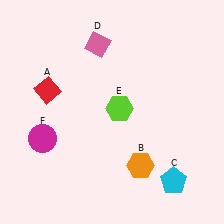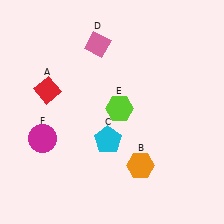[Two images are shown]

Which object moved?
The cyan pentagon (C) moved left.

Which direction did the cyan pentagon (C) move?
The cyan pentagon (C) moved left.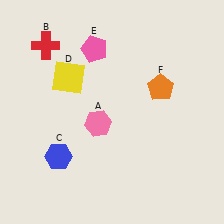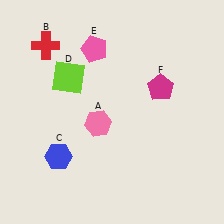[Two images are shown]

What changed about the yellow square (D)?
In Image 1, D is yellow. In Image 2, it changed to lime.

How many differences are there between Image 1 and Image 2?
There are 2 differences between the two images.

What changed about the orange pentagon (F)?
In Image 1, F is orange. In Image 2, it changed to magenta.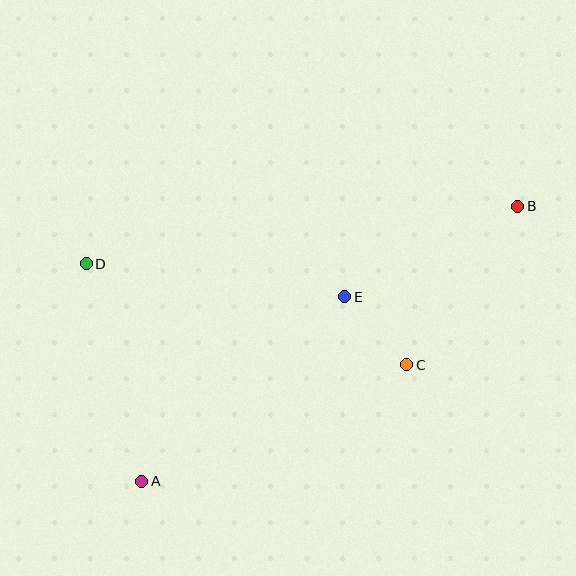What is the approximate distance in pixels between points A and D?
The distance between A and D is approximately 225 pixels.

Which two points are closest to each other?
Points C and E are closest to each other.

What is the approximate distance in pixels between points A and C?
The distance between A and C is approximately 289 pixels.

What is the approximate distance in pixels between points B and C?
The distance between B and C is approximately 194 pixels.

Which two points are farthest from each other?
Points A and B are farthest from each other.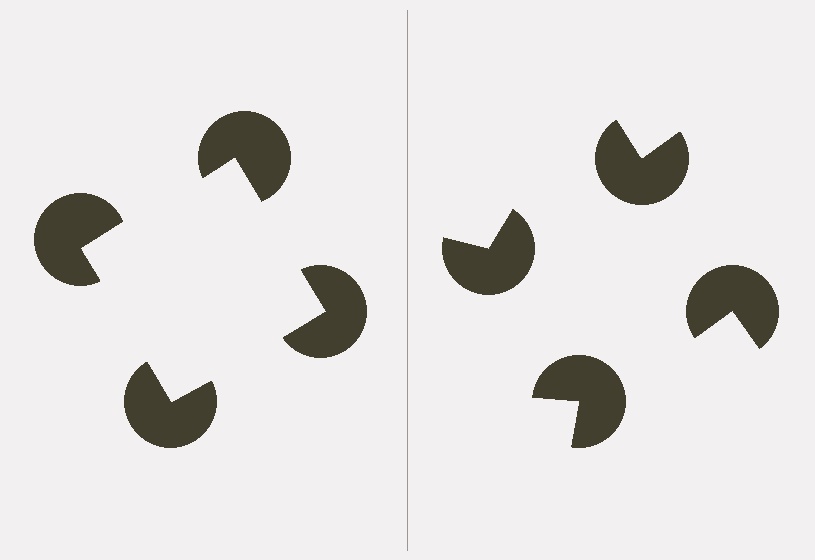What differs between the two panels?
The pac-man discs are positioned identically on both sides; only the wedge orientations differ. On the left they align to a square; on the right they are misaligned.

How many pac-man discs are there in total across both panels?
8 — 4 on each side.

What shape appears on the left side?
An illusory square.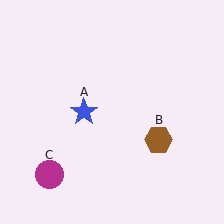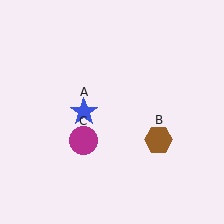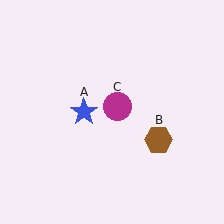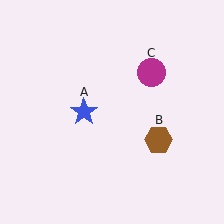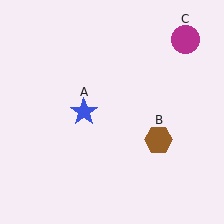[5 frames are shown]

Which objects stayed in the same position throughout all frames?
Blue star (object A) and brown hexagon (object B) remained stationary.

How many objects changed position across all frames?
1 object changed position: magenta circle (object C).